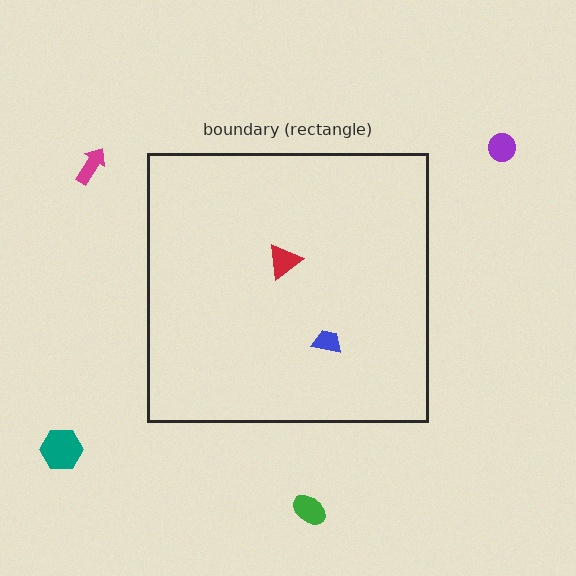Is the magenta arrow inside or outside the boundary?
Outside.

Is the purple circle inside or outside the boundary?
Outside.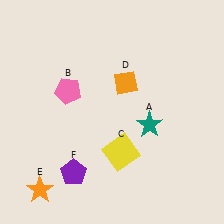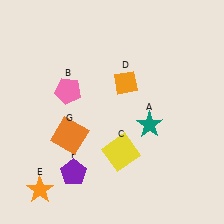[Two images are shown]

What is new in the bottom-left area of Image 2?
An orange square (G) was added in the bottom-left area of Image 2.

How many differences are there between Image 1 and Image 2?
There is 1 difference between the two images.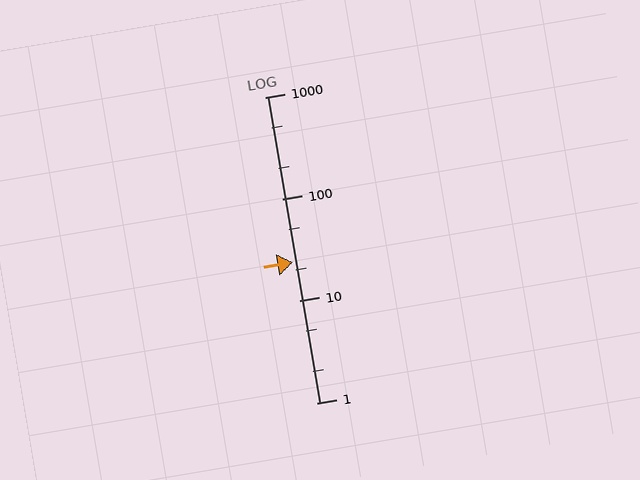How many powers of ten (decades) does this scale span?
The scale spans 3 decades, from 1 to 1000.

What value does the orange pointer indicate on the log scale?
The pointer indicates approximately 24.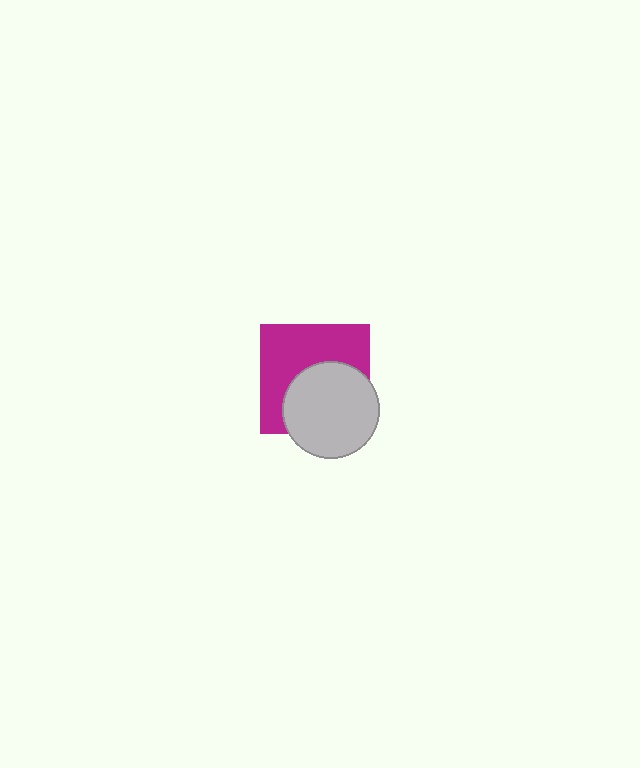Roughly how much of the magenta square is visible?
About half of it is visible (roughly 54%).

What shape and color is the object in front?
The object in front is a light gray circle.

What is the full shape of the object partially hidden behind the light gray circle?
The partially hidden object is a magenta square.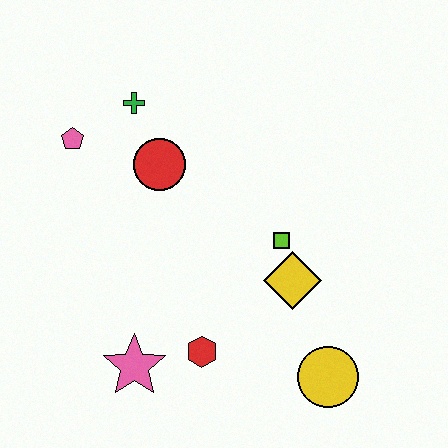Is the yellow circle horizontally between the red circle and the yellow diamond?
No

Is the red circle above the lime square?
Yes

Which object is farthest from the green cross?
The yellow circle is farthest from the green cross.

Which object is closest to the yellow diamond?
The lime square is closest to the yellow diamond.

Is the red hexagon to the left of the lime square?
Yes